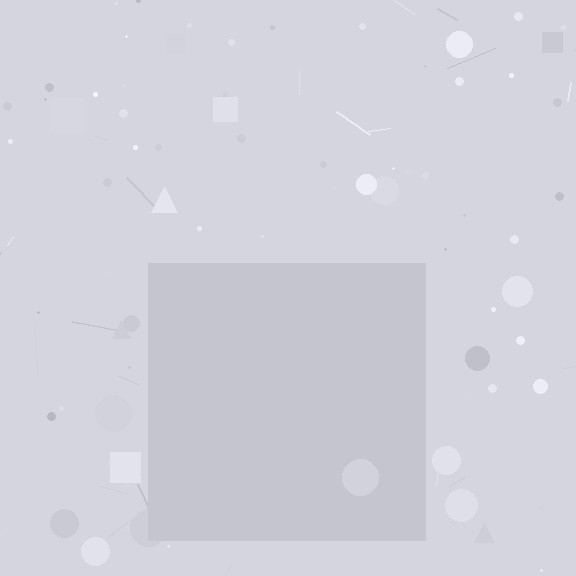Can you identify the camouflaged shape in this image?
The camouflaged shape is a square.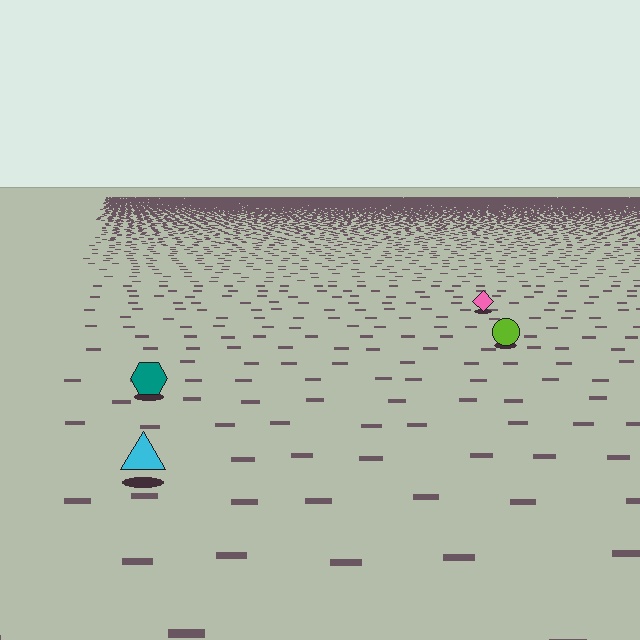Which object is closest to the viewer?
The cyan triangle is closest. The texture marks near it are larger and more spread out.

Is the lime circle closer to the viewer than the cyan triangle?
No. The cyan triangle is closer — you can tell from the texture gradient: the ground texture is coarser near it.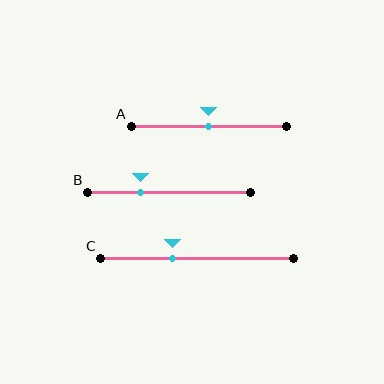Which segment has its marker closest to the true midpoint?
Segment A has its marker closest to the true midpoint.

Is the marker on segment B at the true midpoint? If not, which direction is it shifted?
No, the marker on segment B is shifted to the left by about 17% of the segment length.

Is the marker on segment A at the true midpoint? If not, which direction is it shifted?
Yes, the marker on segment A is at the true midpoint.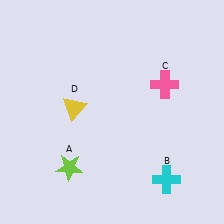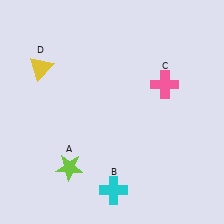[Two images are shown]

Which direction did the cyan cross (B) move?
The cyan cross (B) moved left.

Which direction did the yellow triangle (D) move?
The yellow triangle (D) moved up.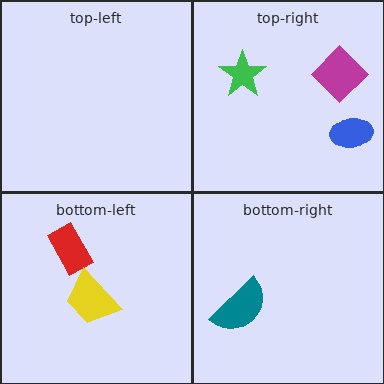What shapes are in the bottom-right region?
The teal semicircle.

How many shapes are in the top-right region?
3.